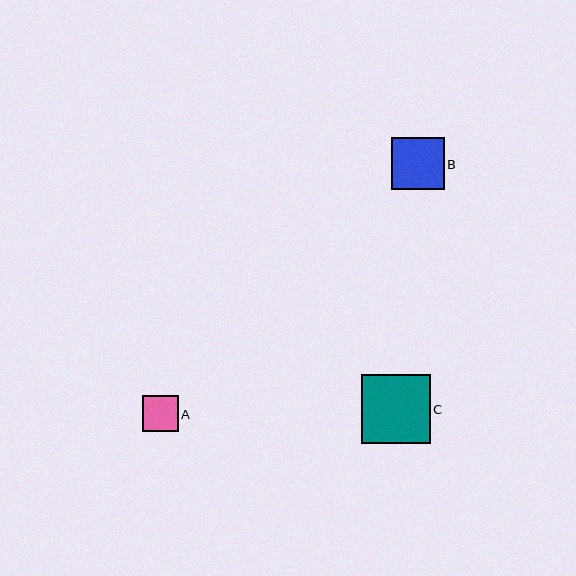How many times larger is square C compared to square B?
Square C is approximately 1.3 times the size of square B.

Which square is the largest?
Square C is the largest with a size of approximately 69 pixels.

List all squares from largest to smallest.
From largest to smallest: C, B, A.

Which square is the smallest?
Square A is the smallest with a size of approximately 36 pixels.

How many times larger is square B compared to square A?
Square B is approximately 1.5 times the size of square A.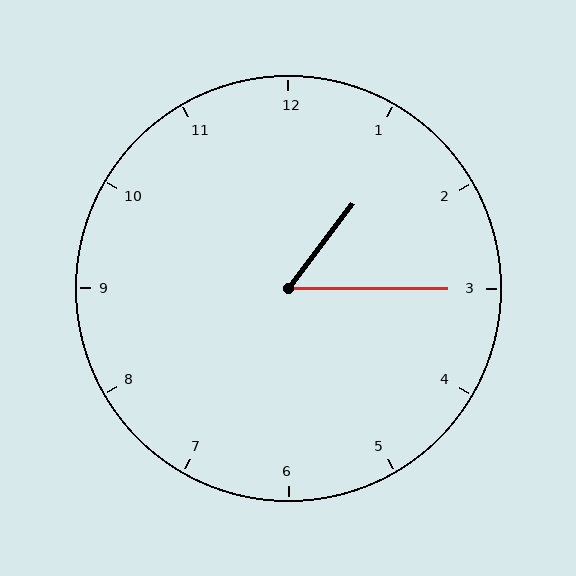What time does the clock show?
1:15.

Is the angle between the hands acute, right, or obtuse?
It is acute.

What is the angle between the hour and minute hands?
Approximately 52 degrees.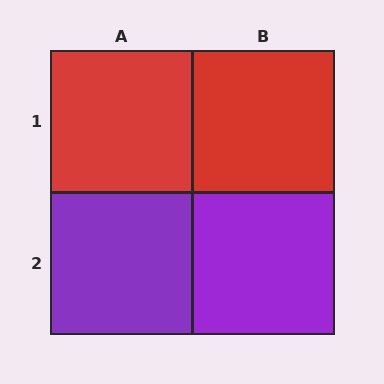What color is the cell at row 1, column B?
Red.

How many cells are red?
2 cells are red.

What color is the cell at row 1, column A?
Red.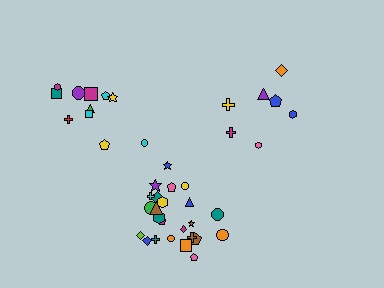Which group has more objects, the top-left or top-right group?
The top-left group.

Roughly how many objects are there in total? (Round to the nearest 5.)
Roughly 40 objects in total.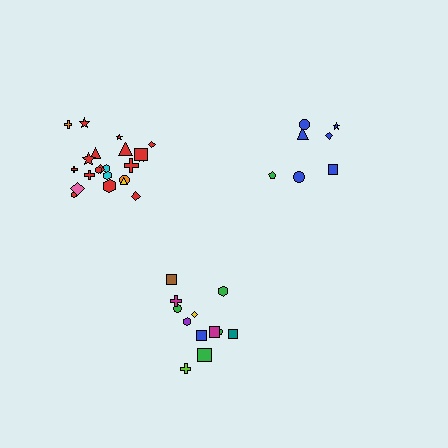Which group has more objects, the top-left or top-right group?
The top-left group.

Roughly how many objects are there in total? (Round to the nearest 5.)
Roughly 40 objects in total.